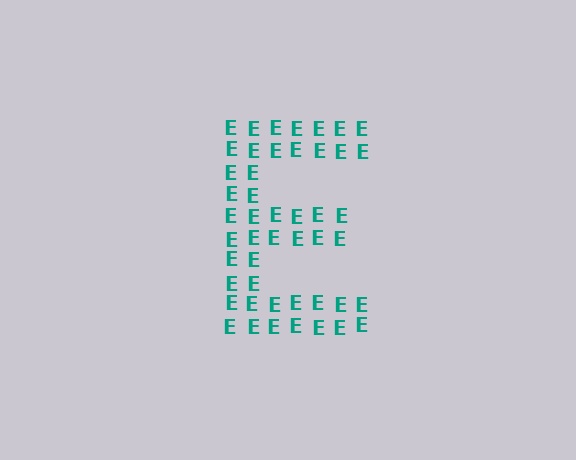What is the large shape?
The large shape is the letter E.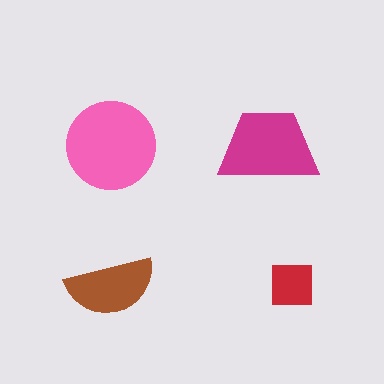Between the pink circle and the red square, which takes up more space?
The pink circle.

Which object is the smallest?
The red square.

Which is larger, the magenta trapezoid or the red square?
The magenta trapezoid.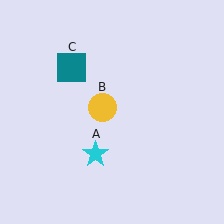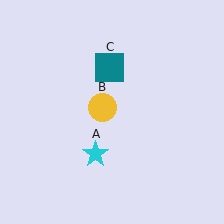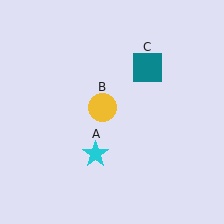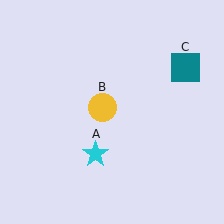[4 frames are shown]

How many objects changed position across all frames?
1 object changed position: teal square (object C).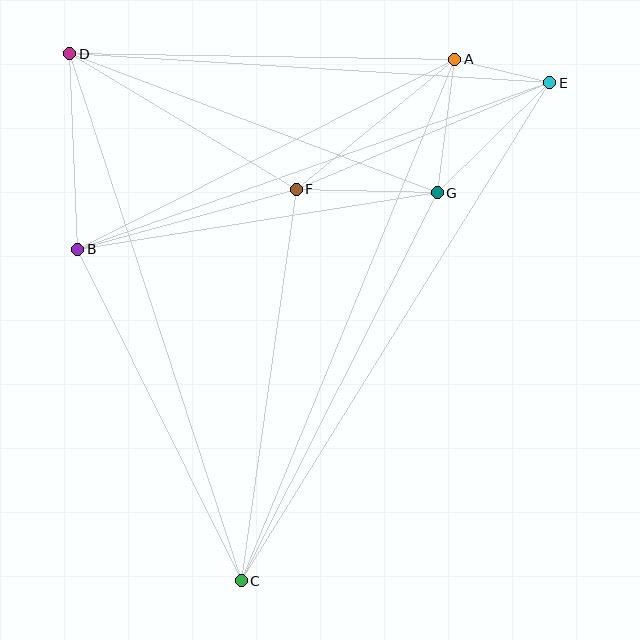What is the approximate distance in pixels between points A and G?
The distance between A and G is approximately 135 pixels.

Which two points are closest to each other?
Points A and E are closest to each other.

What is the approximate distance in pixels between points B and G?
The distance between B and G is approximately 364 pixels.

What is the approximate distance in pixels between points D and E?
The distance between D and E is approximately 481 pixels.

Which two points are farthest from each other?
Points C and E are farthest from each other.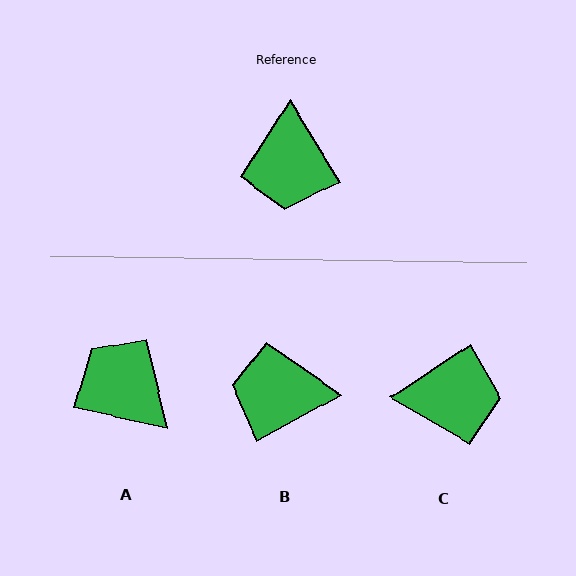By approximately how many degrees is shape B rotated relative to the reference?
Approximately 93 degrees clockwise.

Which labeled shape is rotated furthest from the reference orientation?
A, about 134 degrees away.